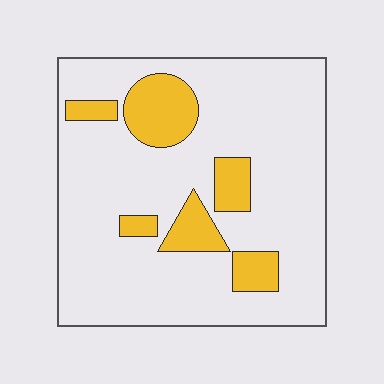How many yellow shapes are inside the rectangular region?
6.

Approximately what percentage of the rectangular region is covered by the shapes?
Approximately 20%.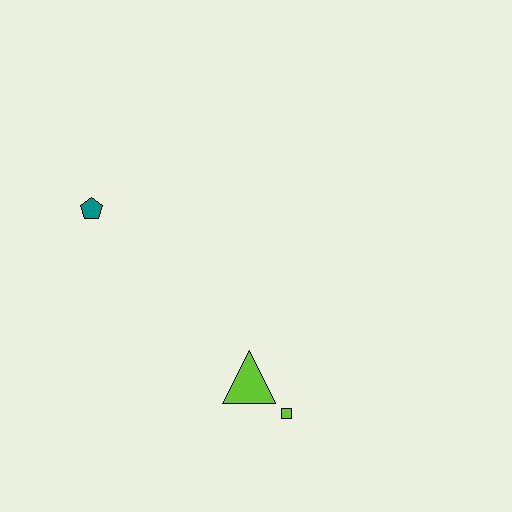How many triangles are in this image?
There is 1 triangle.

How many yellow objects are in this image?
There are no yellow objects.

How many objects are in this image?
There are 3 objects.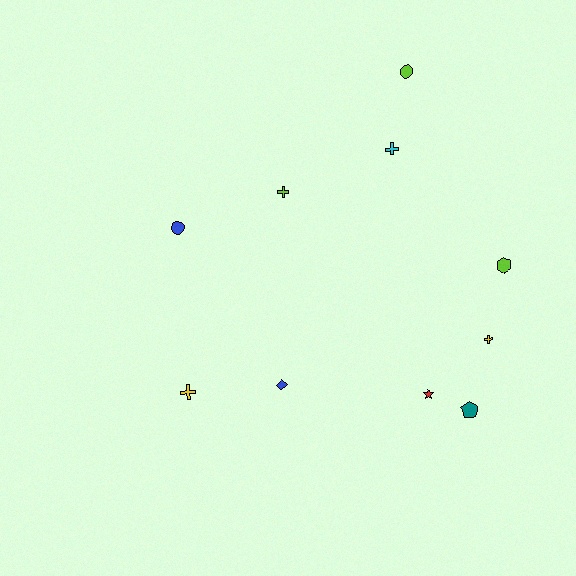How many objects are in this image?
There are 10 objects.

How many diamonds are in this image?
There is 1 diamond.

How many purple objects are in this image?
There are no purple objects.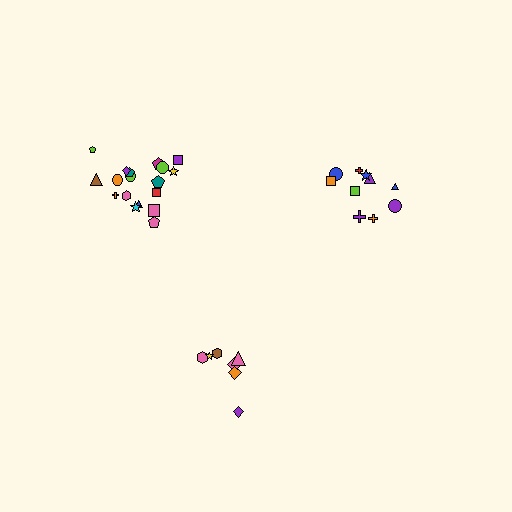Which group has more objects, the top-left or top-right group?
The top-left group.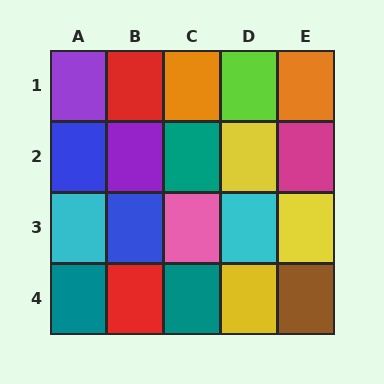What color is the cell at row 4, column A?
Teal.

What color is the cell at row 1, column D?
Lime.